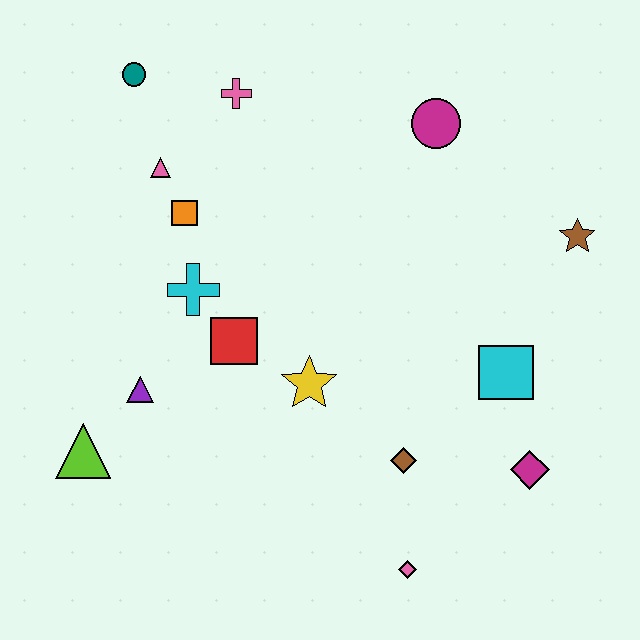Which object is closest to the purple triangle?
The lime triangle is closest to the purple triangle.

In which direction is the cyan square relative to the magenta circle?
The cyan square is below the magenta circle.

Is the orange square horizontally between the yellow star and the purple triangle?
Yes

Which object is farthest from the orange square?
The magenta diamond is farthest from the orange square.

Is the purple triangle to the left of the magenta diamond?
Yes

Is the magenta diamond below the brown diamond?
Yes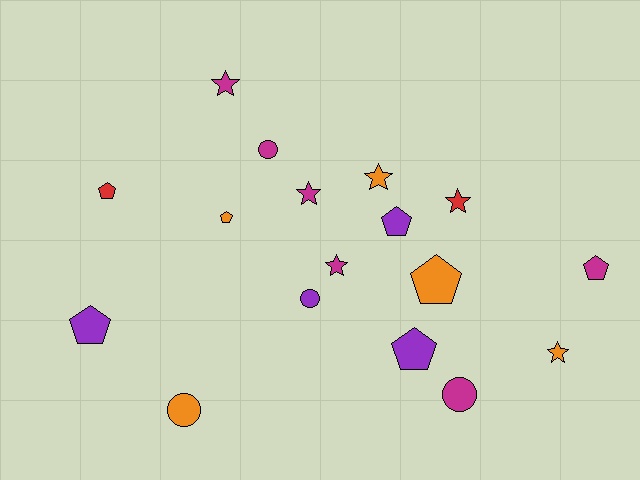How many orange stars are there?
There are 2 orange stars.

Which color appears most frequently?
Magenta, with 6 objects.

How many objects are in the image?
There are 17 objects.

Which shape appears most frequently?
Pentagon, with 7 objects.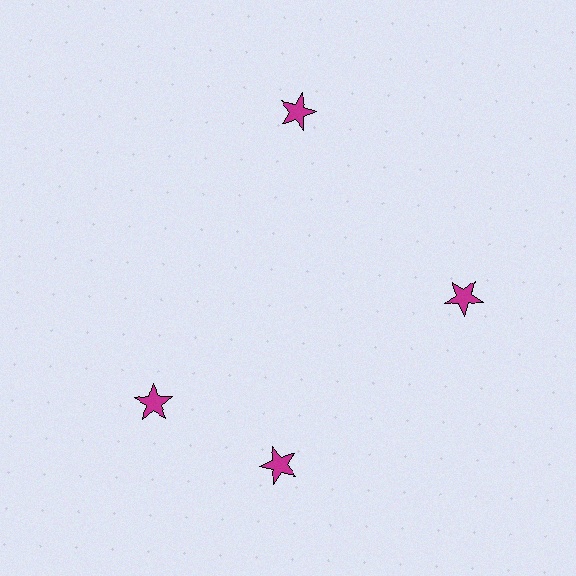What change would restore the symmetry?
The symmetry would be restored by rotating it back into even spacing with its neighbors so that all 4 stars sit at equal angles and equal distance from the center.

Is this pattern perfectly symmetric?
No. The 4 magenta stars are arranged in a ring, but one element near the 9 o'clock position is rotated out of alignment along the ring, breaking the 4-fold rotational symmetry.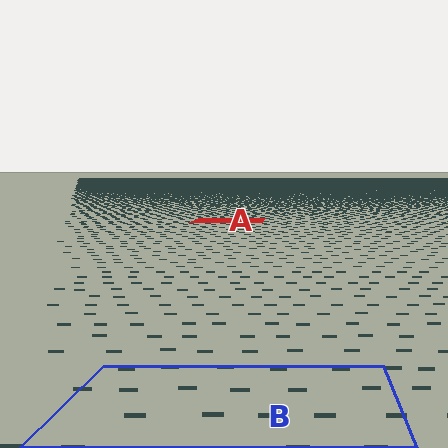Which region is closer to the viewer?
Region B is closer. The texture elements there are larger and more spread out.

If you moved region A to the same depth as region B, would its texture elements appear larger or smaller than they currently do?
They would appear larger. At a closer depth, the same texture elements are projected at a bigger on-screen size.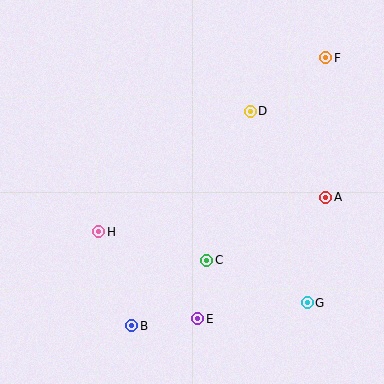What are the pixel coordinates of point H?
Point H is at (99, 232).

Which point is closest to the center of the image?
Point C at (207, 260) is closest to the center.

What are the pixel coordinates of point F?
Point F is at (326, 58).